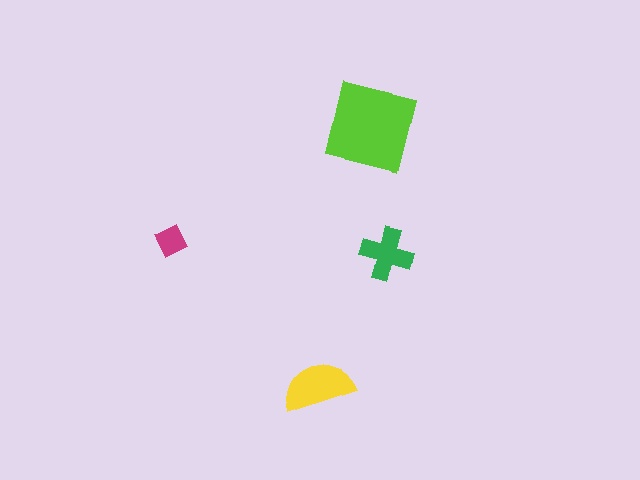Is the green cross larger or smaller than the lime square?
Smaller.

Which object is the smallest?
The magenta diamond.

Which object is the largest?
The lime square.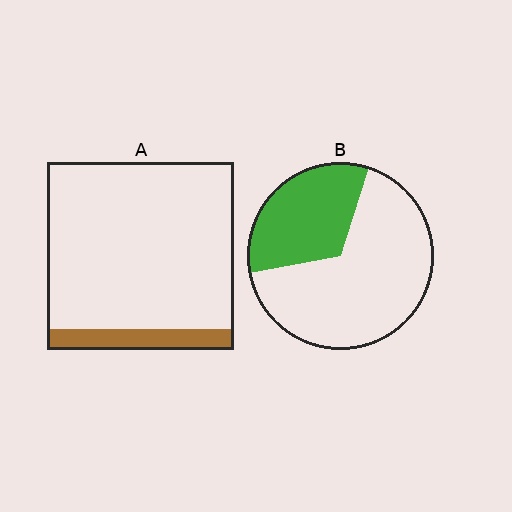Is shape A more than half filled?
No.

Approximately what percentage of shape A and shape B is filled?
A is approximately 10% and B is approximately 35%.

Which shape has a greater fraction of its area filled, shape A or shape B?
Shape B.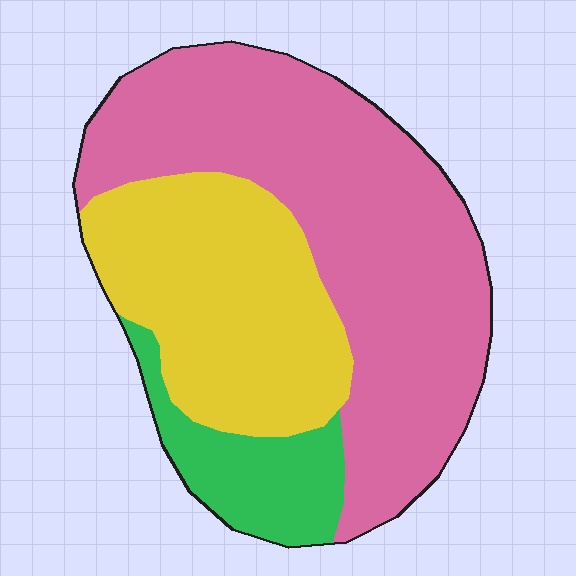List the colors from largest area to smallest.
From largest to smallest: pink, yellow, green.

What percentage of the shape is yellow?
Yellow takes up between a quarter and a half of the shape.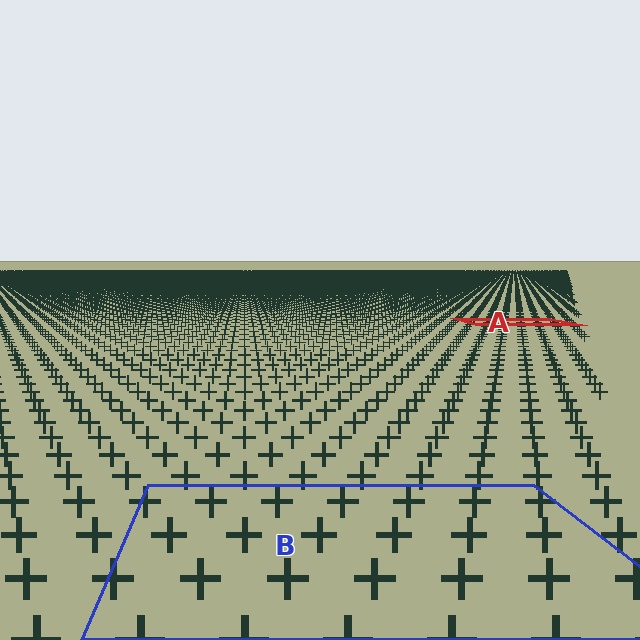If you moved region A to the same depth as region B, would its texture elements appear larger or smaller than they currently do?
They would appear larger. At a closer depth, the same texture elements are projected at a bigger on-screen size.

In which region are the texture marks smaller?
The texture marks are smaller in region A, because it is farther away.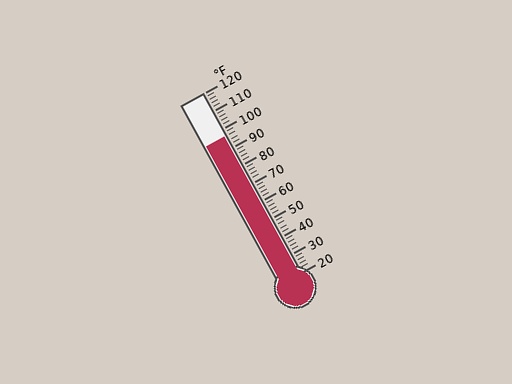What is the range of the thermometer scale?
The thermometer scale ranges from 20°F to 120°F.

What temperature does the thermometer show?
The thermometer shows approximately 96°F.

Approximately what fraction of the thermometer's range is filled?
The thermometer is filled to approximately 75% of its range.